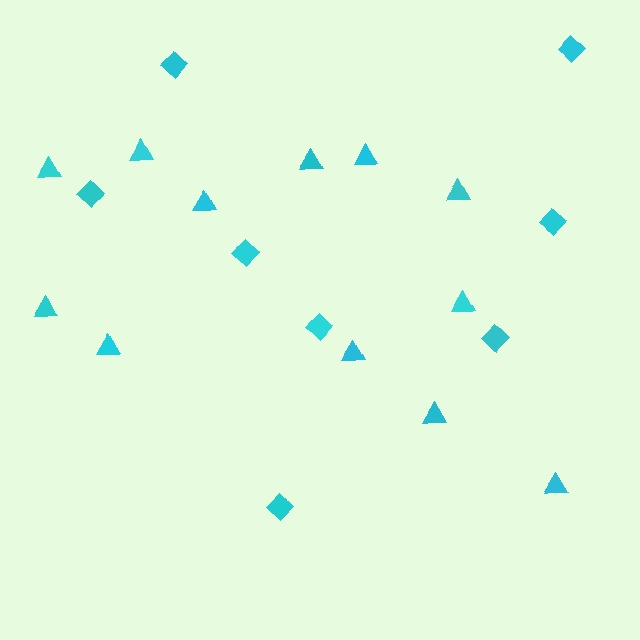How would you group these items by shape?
There are 2 groups: one group of triangles (12) and one group of diamonds (8).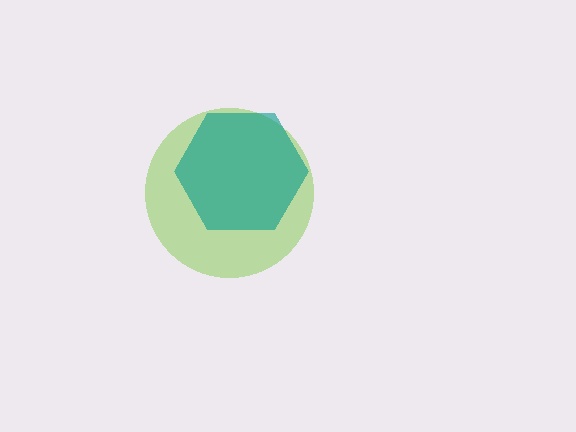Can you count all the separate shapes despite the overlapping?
Yes, there are 2 separate shapes.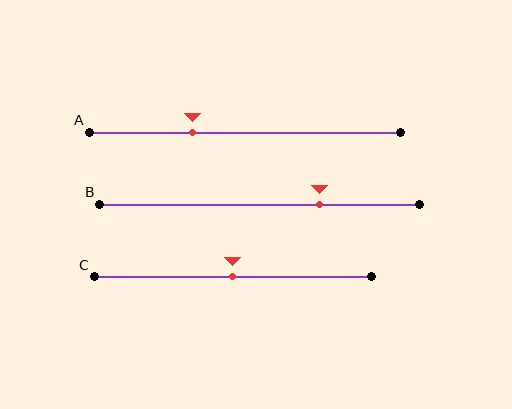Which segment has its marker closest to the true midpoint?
Segment C has its marker closest to the true midpoint.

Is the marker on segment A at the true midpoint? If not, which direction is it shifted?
No, the marker on segment A is shifted to the left by about 17% of the segment length.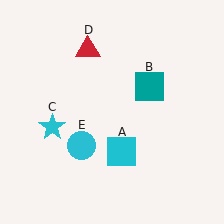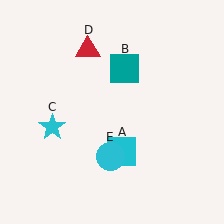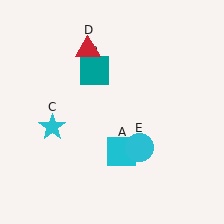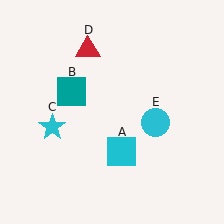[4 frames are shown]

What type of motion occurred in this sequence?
The teal square (object B), cyan circle (object E) rotated counterclockwise around the center of the scene.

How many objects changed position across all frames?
2 objects changed position: teal square (object B), cyan circle (object E).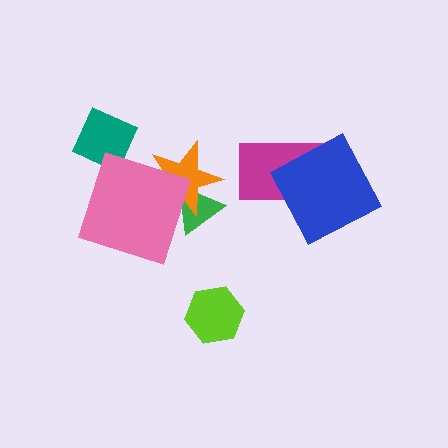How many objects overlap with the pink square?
2 objects overlap with the pink square.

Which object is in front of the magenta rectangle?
The blue square is in front of the magenta rectangle.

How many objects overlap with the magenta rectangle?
1 object overlaps with the magenta rectangle.